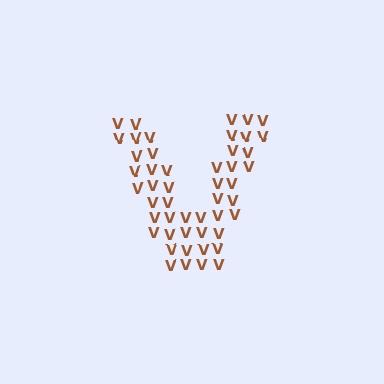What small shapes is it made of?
It is made of small letter V's.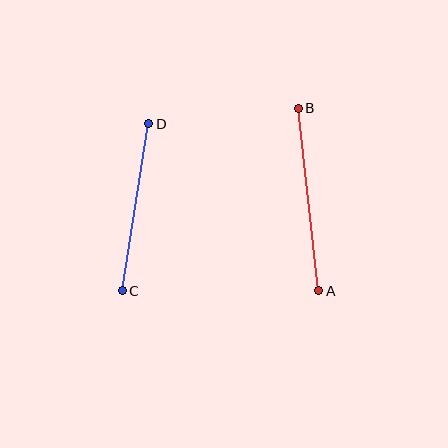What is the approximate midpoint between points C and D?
The midpoint is at approximately (135, 207) pixels.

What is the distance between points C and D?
The distance is approximately 169 pixels.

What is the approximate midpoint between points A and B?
The midpoint is at approximately (309, 200) pixels.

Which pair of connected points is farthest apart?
Points A and B are farthest apart.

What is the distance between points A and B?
The distance is approximately 183 pixels.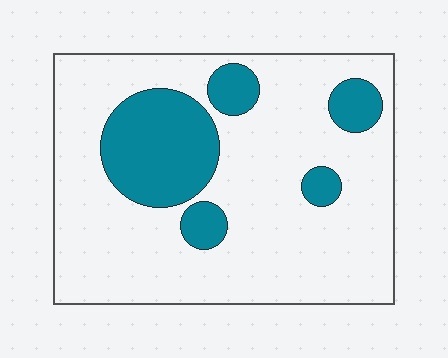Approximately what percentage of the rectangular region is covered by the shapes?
Approximately 20%.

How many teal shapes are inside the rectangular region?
5.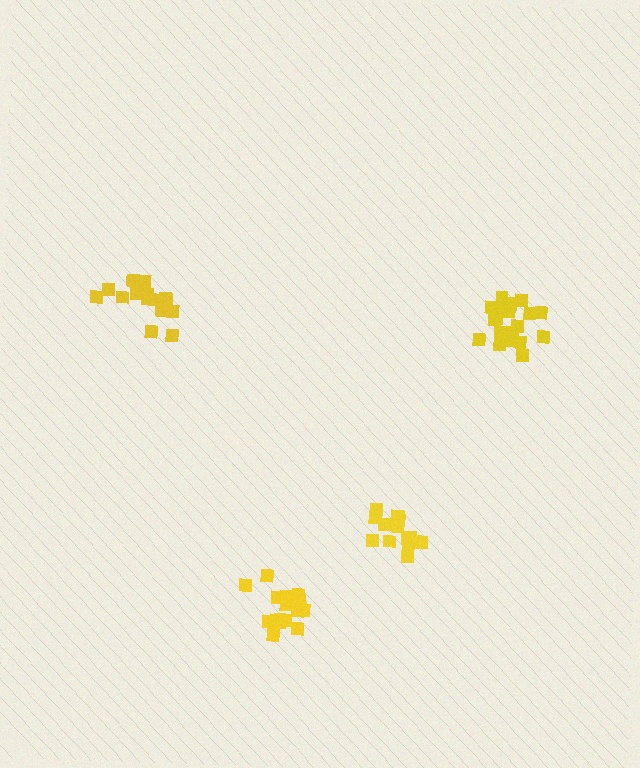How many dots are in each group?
Group 1: 17 dots, Group 2: 20 dots, Group 3: 15 dots, Group 4: 18 dots (70 total).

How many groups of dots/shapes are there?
There are 4 groups.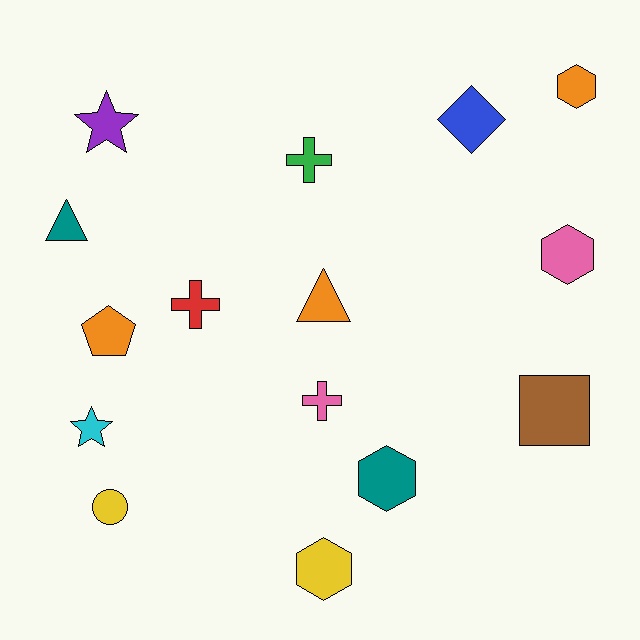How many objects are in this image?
There are 15 objects.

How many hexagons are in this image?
There are 4 hexagons.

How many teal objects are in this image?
There are 2 teal objects.